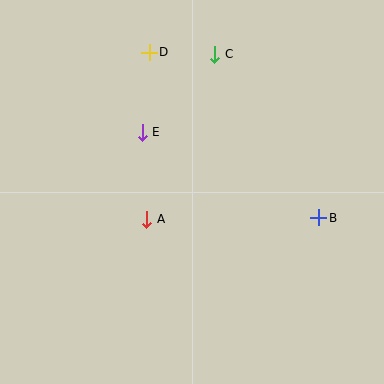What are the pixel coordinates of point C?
Point C is at (215, 54).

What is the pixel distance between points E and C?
The distance between E and C is 106 pixels.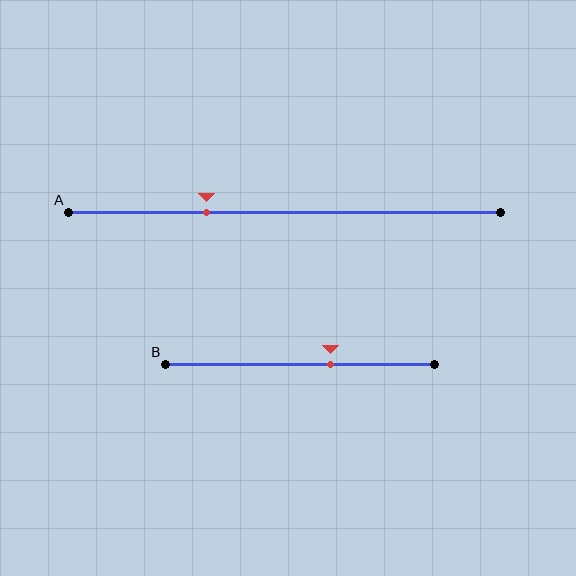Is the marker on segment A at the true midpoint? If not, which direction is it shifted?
No, the marker on segment A is shifted to the left by about 18% of the segment length.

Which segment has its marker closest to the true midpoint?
Segment B has its marker closest to the true midpoint.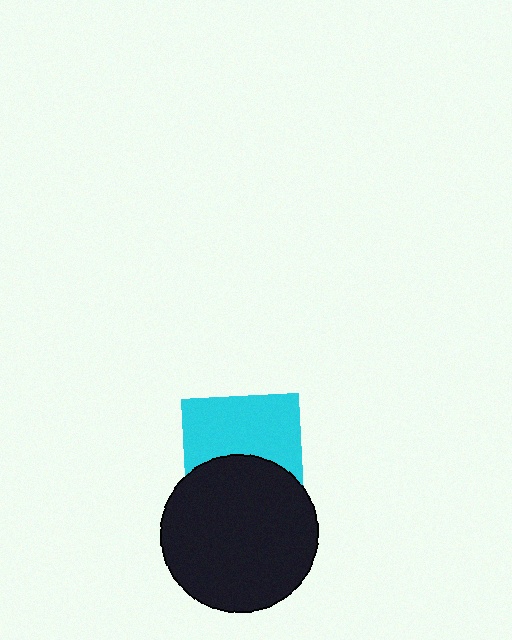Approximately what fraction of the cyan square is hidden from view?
Roughly 44% of the cyan square is hidden behind the black circle.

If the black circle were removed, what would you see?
You would see the complete cyan square.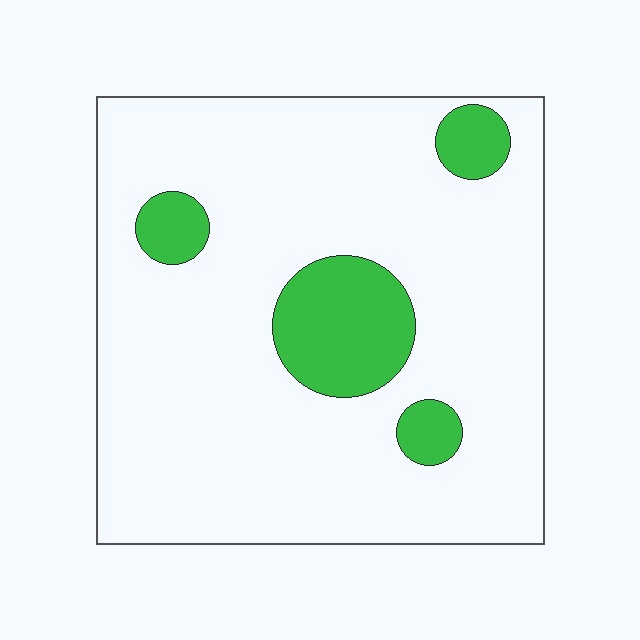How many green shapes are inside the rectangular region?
4.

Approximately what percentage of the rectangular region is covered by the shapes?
Approximately 15%.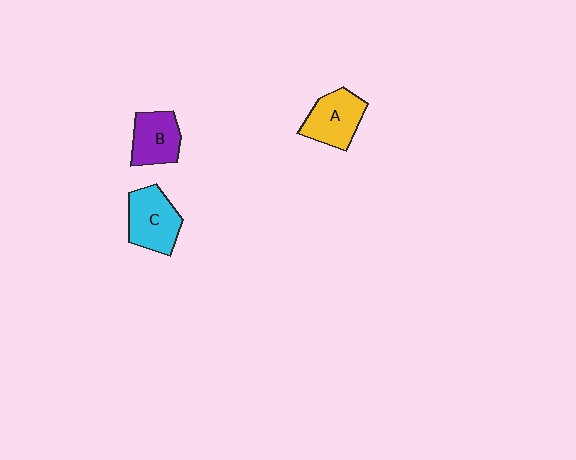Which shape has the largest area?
Shape C (cyan).